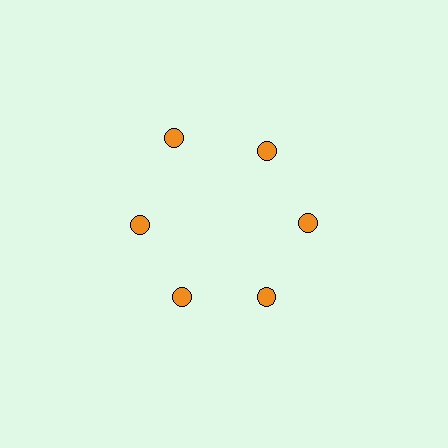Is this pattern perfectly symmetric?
No. The 6 orange circles are arranged in a ring, but one element near the 11 o'clock position is pushed outward from the center, breaking the 6-fold rotational symmetry.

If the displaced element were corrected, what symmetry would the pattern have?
It would have 6-fold rotational symmetry — the pattern would map onto itself every 60 degrees.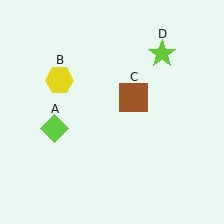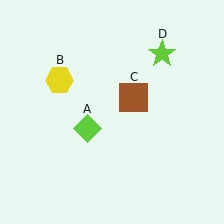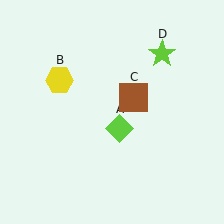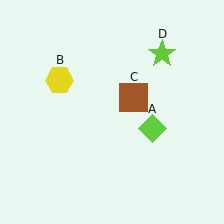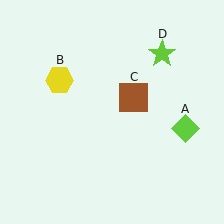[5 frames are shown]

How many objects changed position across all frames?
1 object changed position: lime diamond (object A).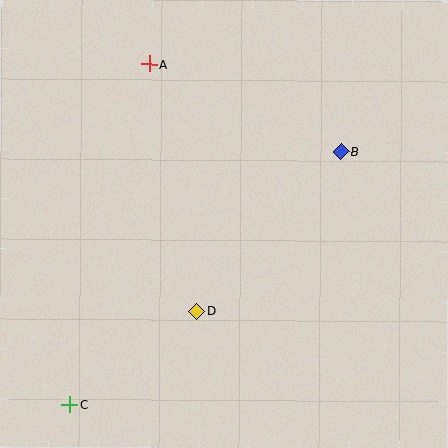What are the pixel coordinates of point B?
Point B is at (341, 151).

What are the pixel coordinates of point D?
Point D is at (197, 311).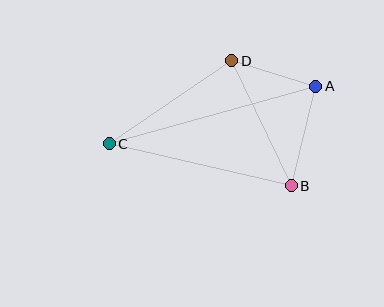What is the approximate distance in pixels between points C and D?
The distance between C and D is approximately 148 pixels.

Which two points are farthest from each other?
Points A and C are farthest from each other.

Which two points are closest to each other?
Points A and D are closest to each other.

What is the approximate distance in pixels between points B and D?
The distance between B and D is approximately 138 pixels.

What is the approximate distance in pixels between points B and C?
The distance between B and C is approximately 187 pixels.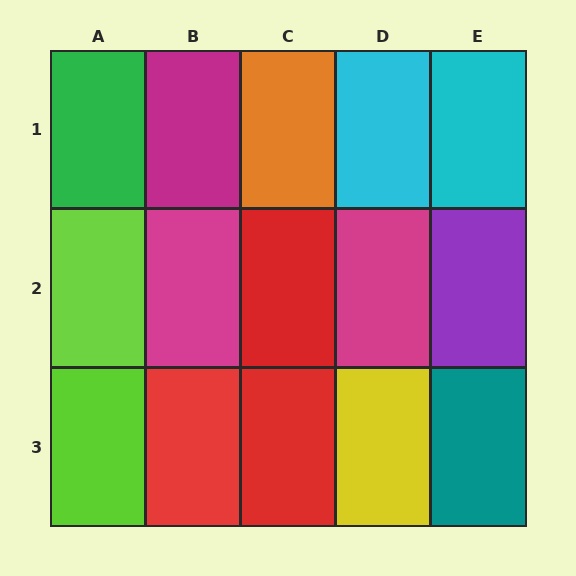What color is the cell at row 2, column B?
Magenta.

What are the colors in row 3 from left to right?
Lime, red, red, yellow, teal.